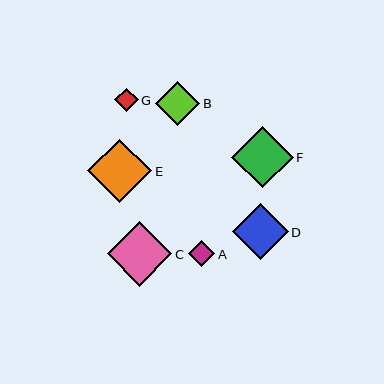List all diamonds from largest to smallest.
From largest to smallest: C, E, F, D, B, A, G.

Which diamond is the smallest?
Diamond G is the smallest with a size of approximately 24 pixels.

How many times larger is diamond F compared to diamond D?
Diamond F is approximately 1.1 times the size of diamond D.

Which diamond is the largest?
Diamond C is the largest with a size of approximately 64 pixels.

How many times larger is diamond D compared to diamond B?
Diamond D is approximately 1.3 times the size of diamond B.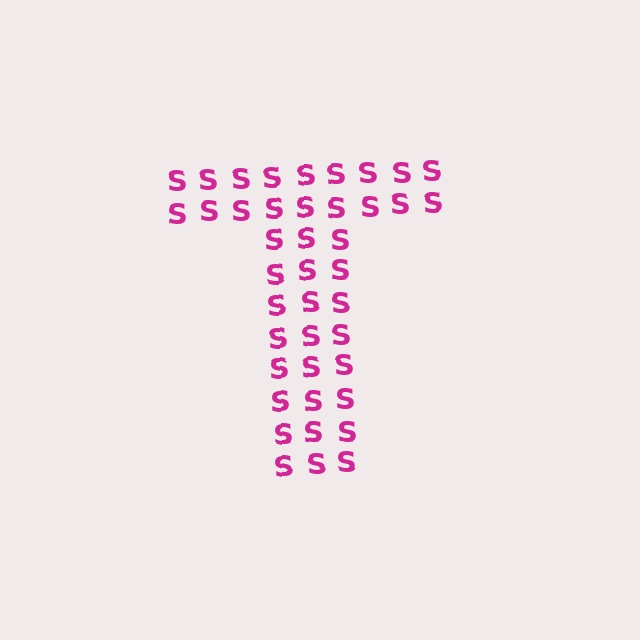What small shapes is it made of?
It is made of small letter S's.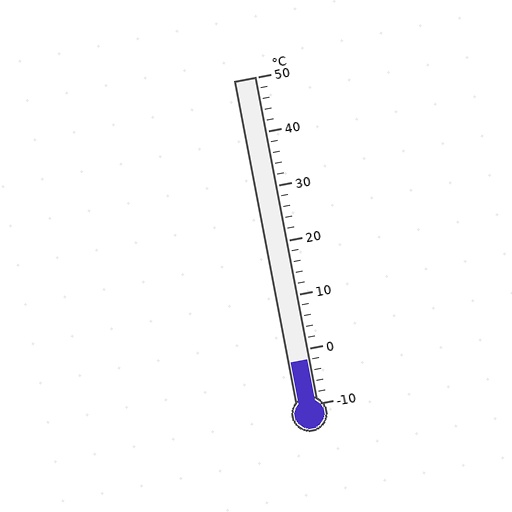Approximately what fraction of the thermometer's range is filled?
The thermometer is filled to approximately 15% of its range.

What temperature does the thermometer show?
The thermometer shows approximately -2°C.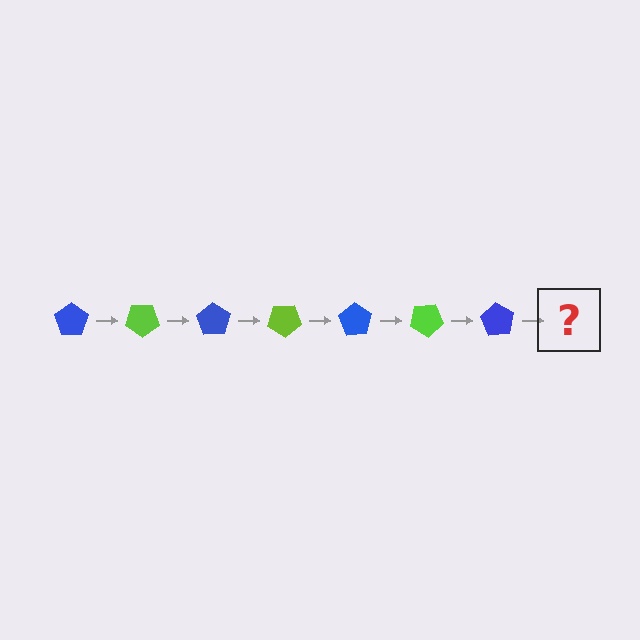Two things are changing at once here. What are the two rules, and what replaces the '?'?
The two rules are that it rotates 35 degrees each step and the color cycles through blue and lime. The '?' should be a lime pentagon, rotated 245 degrees from the start.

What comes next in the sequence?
The next element should be a lime pentagon, rotated 245 degrees from the start.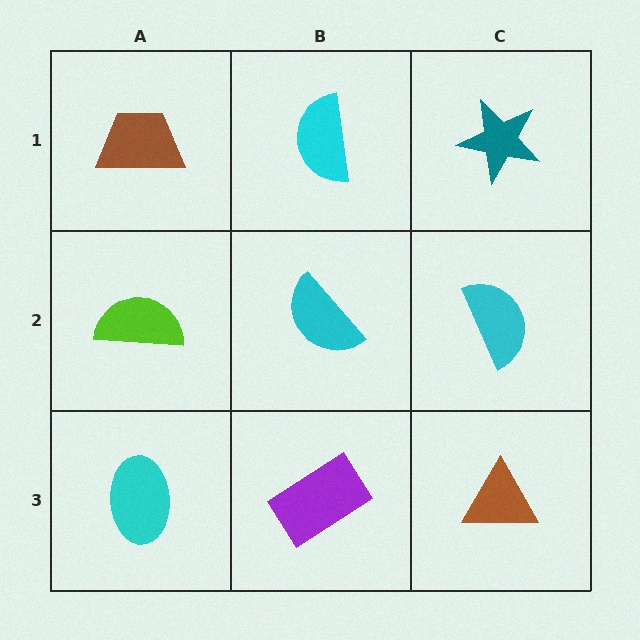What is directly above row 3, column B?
A cyan semicircle.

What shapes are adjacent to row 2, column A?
A brown trapezoid (row 1, column A), a cyan ellipse (row 3, column A), a cyan semicircle (row 2, column B).